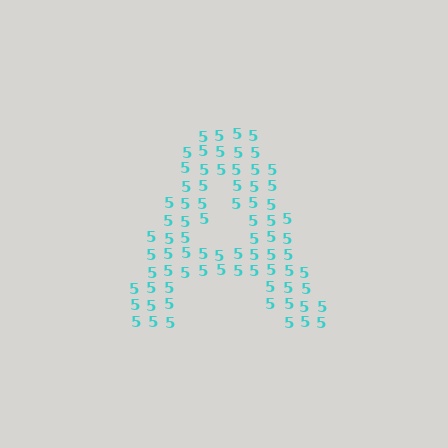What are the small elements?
The small elements are digit 5's.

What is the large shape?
The large shape is the letter A.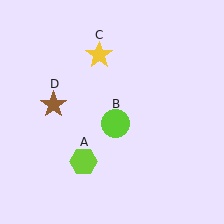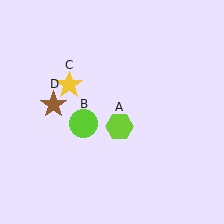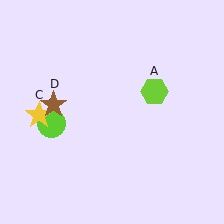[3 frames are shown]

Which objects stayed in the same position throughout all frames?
Brown star (object D) remained stationary.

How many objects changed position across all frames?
3 objects changed position: lime hexagon (object A), lime circle (object B), yellow star (object C).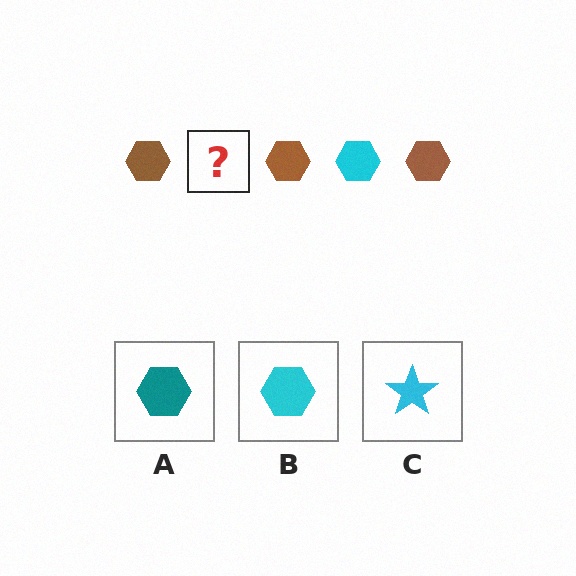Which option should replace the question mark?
Option B.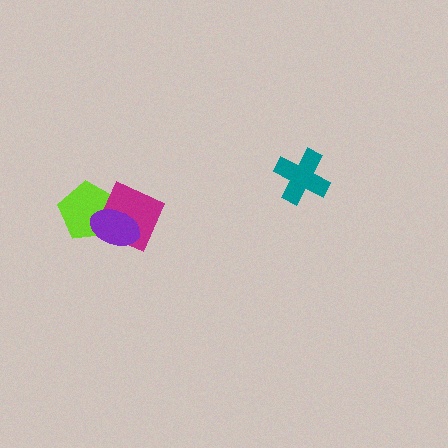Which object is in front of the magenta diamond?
The purple ellipse is in front of the magenta diamond.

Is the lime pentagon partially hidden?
Yes, it is partially covered by another shape.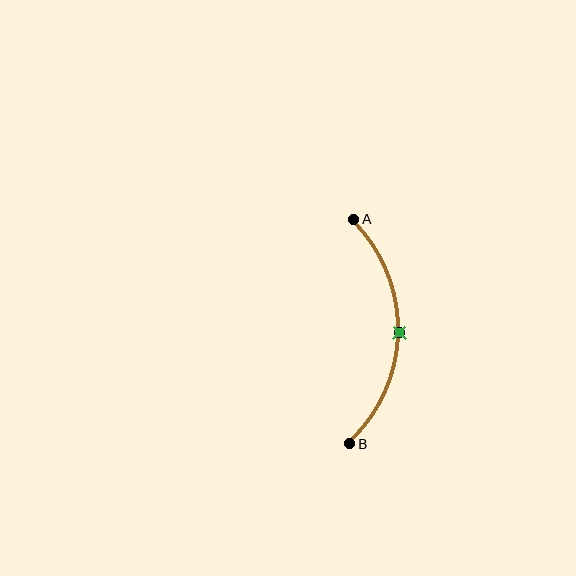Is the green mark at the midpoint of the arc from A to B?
Yes. The green mark lies on the arc at equal arc-length from both A and B — it is the arc midpoint.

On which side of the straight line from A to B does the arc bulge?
The arc bulges to the right of the straight line connecting A and B.